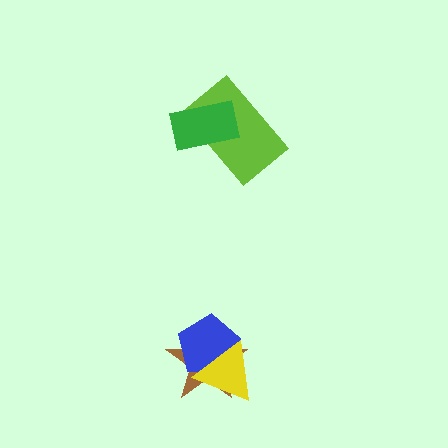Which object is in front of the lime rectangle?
The green rectangle is in front of the lime rectangle.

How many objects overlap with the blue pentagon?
2 objects overlap with the blue pentagon.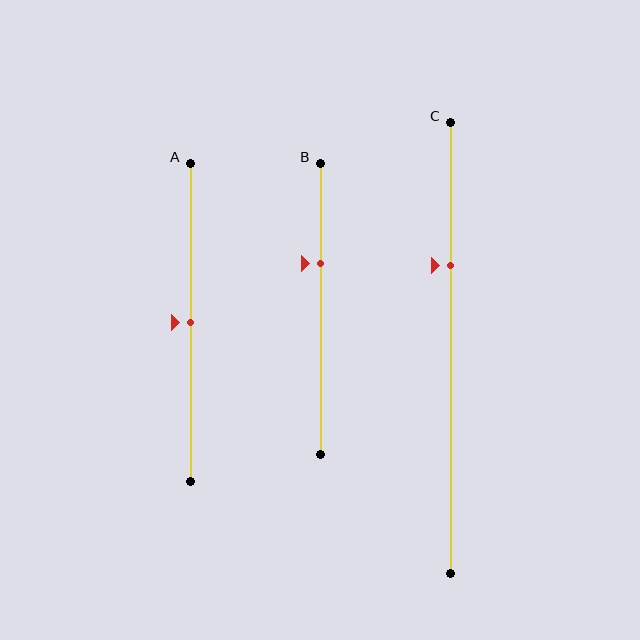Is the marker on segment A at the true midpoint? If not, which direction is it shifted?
Yes, the marker on segment A is at the true midpoint.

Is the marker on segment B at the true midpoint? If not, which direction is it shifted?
No, the marker on segment B is shifted upward by about 16% of the segment length.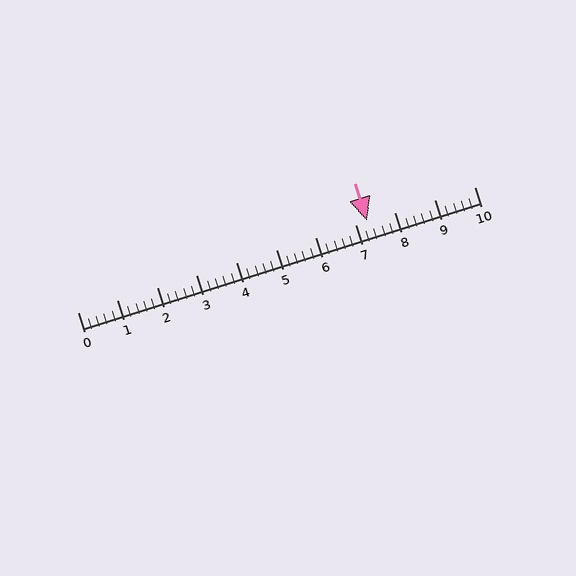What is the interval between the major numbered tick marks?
The major tick marks are spaced 1 units apart.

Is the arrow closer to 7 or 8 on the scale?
The arrow is closer to 7.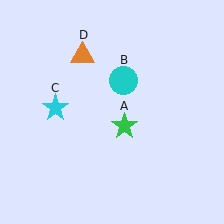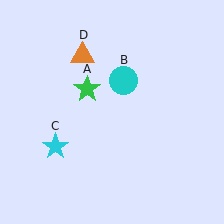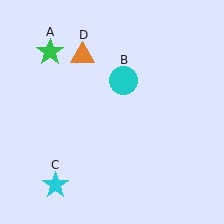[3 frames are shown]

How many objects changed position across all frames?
2 objects changed position: green star (object A), cyan star (object C).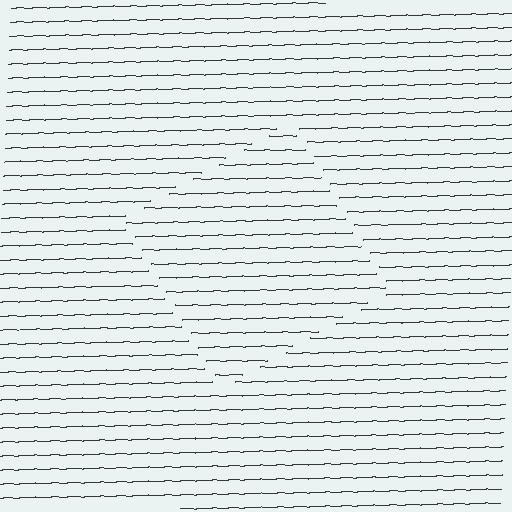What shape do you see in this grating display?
An illusory square. The interior of the shape contains the same grating, shifted by half a period — the contour is defined by the phase discontinuity where line-ends from the inner and outer gratings abut.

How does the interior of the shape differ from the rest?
The interior of the shape contains the same grating, shifted by half a period — the contour is defined by the phase discontinuity where line-ends from the inner and outer gratings abut.